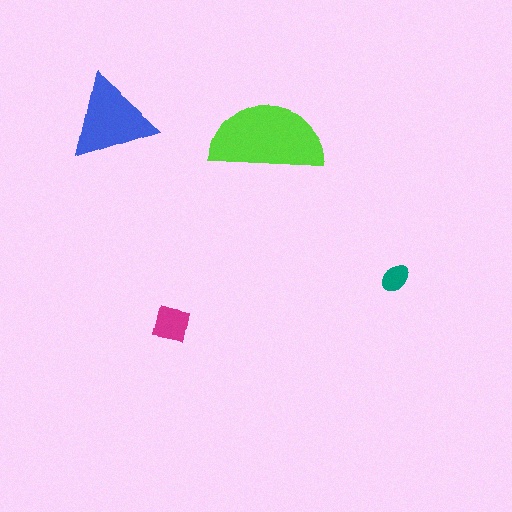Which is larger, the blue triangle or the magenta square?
The blue triangle.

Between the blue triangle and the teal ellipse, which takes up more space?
The blue triangle.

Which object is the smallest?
The teal ellipse.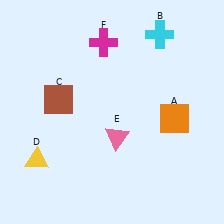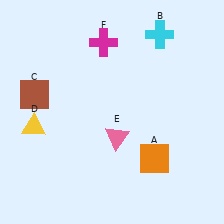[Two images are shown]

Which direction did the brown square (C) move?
The brown square (C) moved left.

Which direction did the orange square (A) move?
The orange square (A) moved down.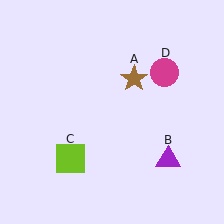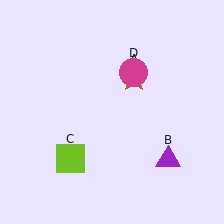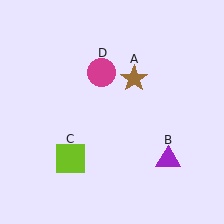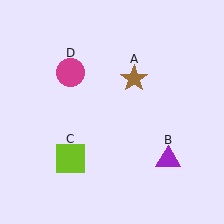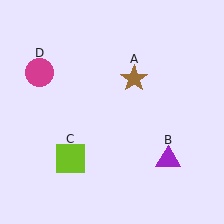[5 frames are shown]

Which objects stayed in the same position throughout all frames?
Brown star (object A) and purple triangle (object B) and lime square (object C) remained stationary.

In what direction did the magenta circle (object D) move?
The magenta circle (object D) moved left.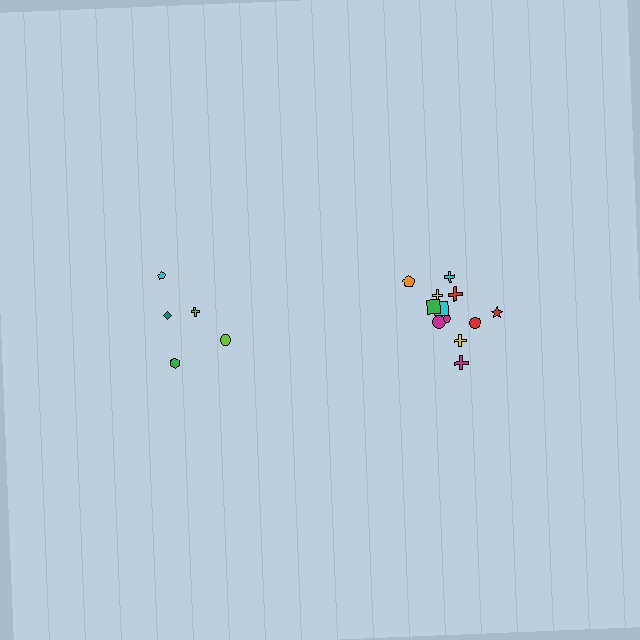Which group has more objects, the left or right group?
The right group.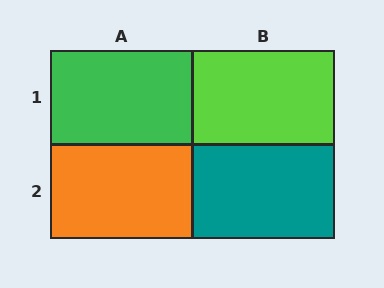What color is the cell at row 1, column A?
Green.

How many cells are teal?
1 cell is teal.